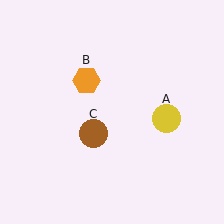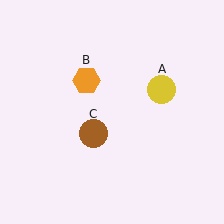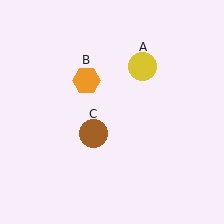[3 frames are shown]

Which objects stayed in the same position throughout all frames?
Orange hexagon (object B) and brown circle (object C) remained stationary.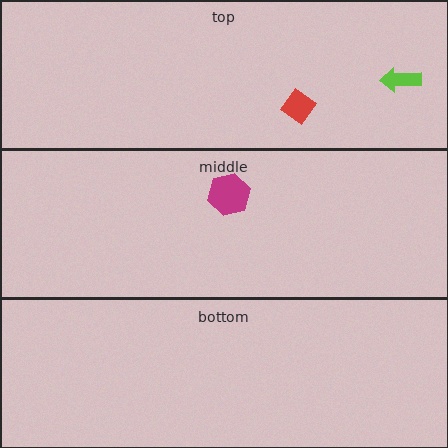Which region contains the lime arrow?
The top region.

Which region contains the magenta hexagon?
The middle region.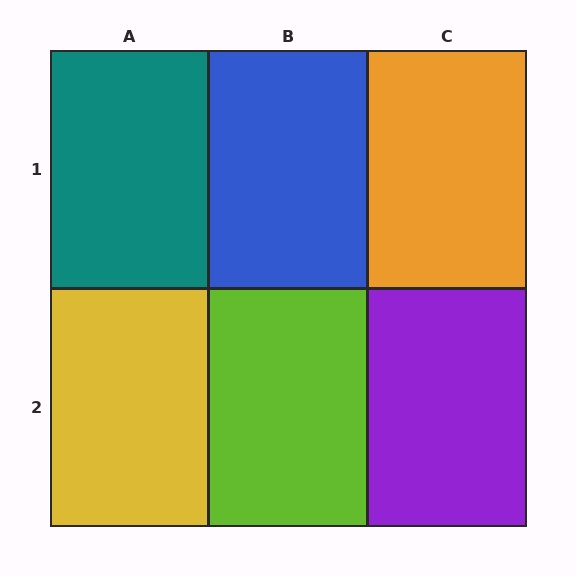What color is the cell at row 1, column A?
Teal.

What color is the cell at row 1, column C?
Orange.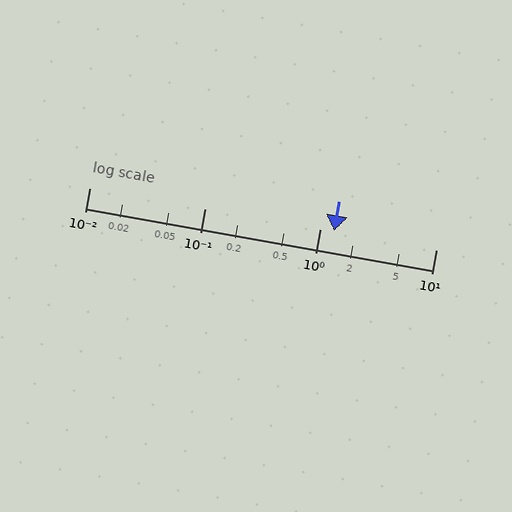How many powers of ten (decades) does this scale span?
The scale spans 3 decades, from 0.01 to 10.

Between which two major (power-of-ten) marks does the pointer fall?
The pointer is between 1 and 10.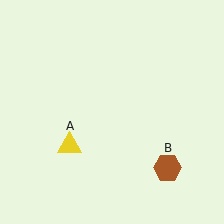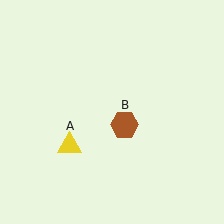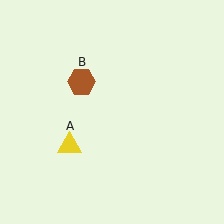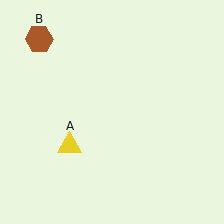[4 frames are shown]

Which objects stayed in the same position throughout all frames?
Yellow triangle (object A) remained stationary.